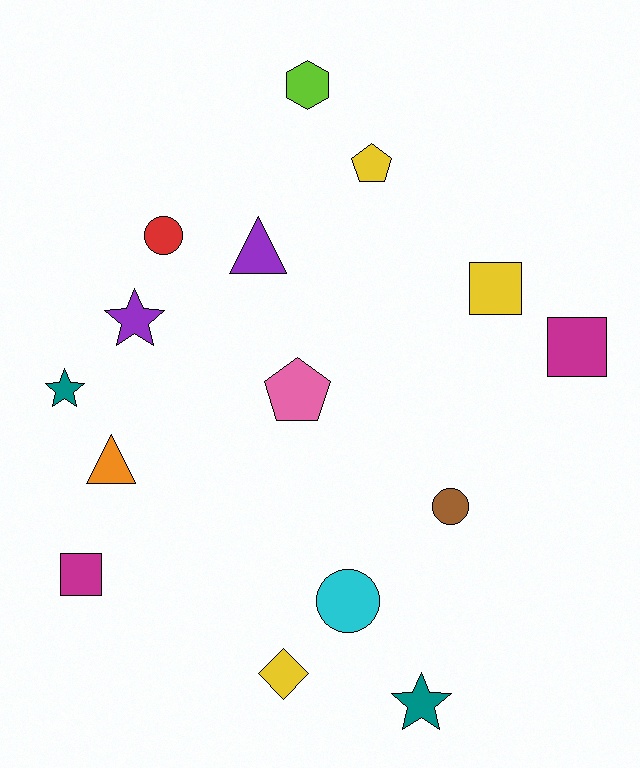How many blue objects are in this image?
There are no blue objects.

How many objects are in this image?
There are 15 objects.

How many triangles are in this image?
There are 2 triangles.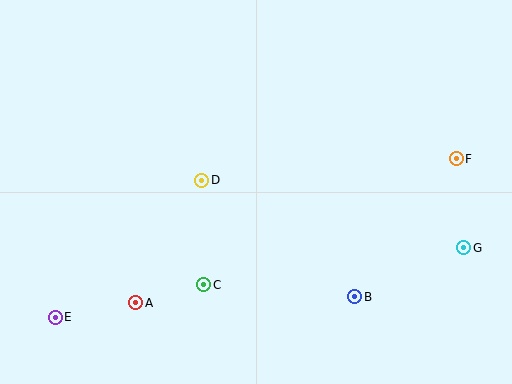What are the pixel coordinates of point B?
Point B is at (355, 297).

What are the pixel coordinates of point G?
Point G is at (464, 248).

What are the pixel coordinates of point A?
Point A is at (136, 303).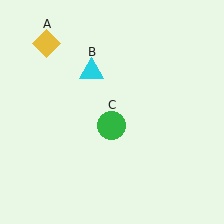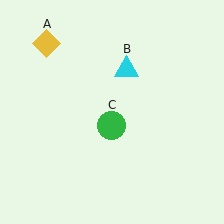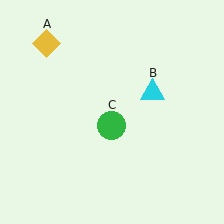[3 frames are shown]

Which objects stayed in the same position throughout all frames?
Yellow diamond (object A) and green circle (object C) remained stationary.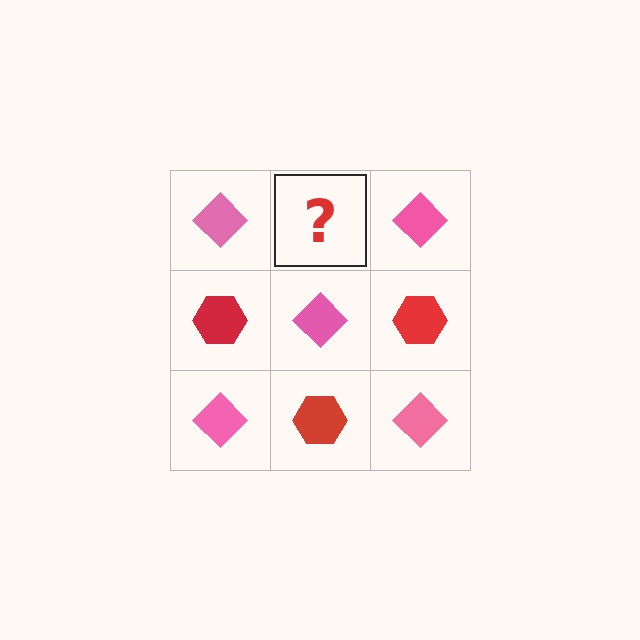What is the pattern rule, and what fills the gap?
The rule is that it alternates pink diamond and red hexagon in a checkerboard pattern. The gap should be filled with a red hexagon.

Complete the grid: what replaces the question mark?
The question mark should be replaced with a red hexagon.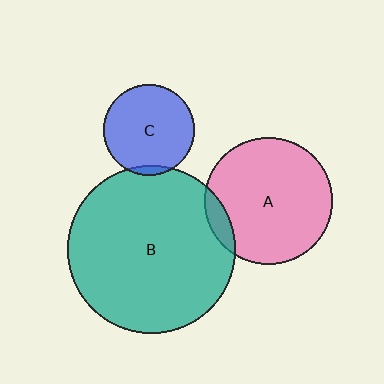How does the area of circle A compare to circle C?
Approximately 1.9 times.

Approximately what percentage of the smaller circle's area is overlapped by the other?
Approximately 5%.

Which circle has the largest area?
Circle B (teal).